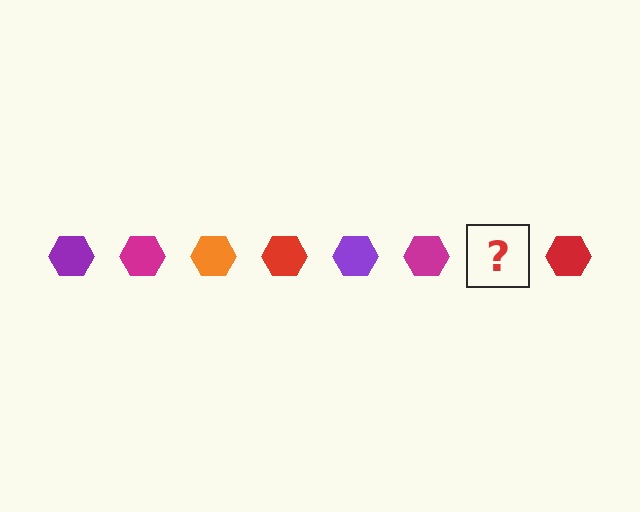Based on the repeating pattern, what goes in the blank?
The blank should be an orange hexagon.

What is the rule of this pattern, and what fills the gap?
The rule is that the pattern cycles through purple, magenta, orange, red hexagons. The gap should be filled with an orange hexagon.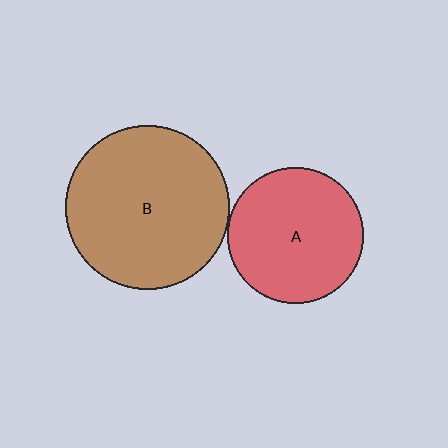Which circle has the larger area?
Circle B (brown).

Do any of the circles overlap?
No, none of the circles overlap.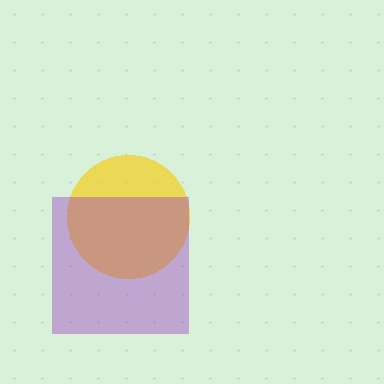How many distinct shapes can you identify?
There are 2 distinct shapes: a yellow circle, a purple square.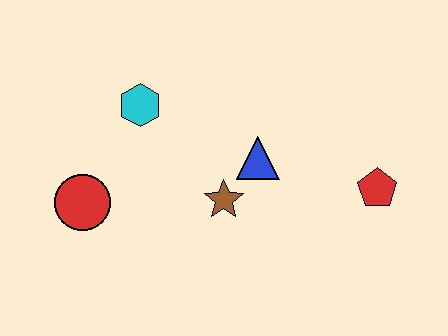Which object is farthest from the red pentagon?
The red circle is farthest from the red pentagon.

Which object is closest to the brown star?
The blue triangle is closest to the brown star.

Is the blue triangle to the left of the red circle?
No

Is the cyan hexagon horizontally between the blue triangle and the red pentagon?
No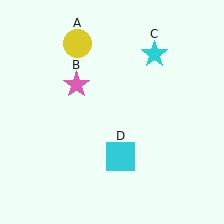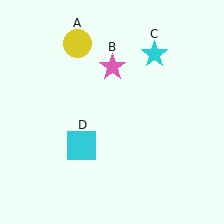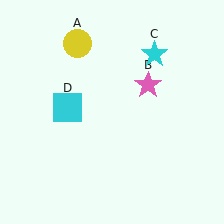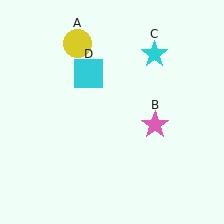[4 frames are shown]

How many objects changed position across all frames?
2 objects changed position: pink star (object B), cyan square (object D).